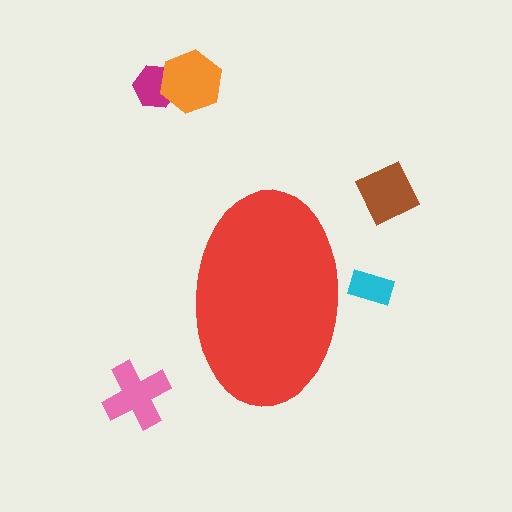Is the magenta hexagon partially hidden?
No, the magenta hexagon is fully visible.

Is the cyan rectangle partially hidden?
Yes, the cyan rectangle is partially hidden behind the red ellipse.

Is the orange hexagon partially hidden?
No, the orange hexagon is fully visible.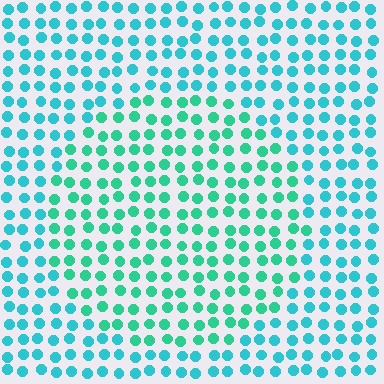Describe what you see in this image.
The image is filled with small cyan elements in a uniform arrangement. A circle-shaped region is visible where the elements are tinted to a slightly different hue, forming a subtle color boundary.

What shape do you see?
I see a circle.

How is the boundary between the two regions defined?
The boundary is defined purely by a slight shift in hue (about 27 degrees). Spacing, size, and orientation are identical on both sides.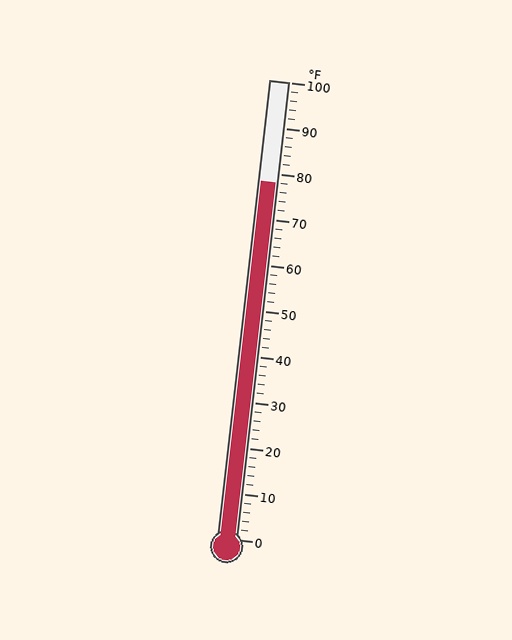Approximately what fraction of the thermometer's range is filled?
The thermometer is filled to approximately 80% of its range.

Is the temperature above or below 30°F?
The temperature is above 30°F.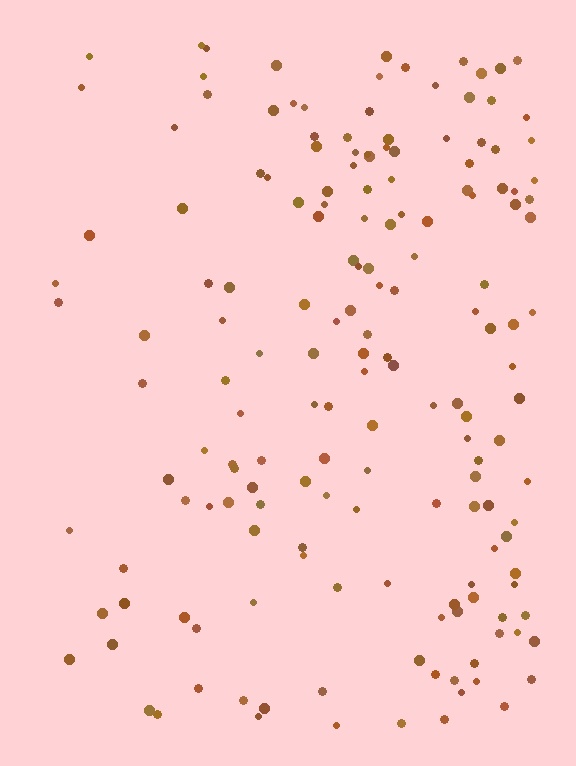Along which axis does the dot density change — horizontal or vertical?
Horizontal.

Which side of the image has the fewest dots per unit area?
The left.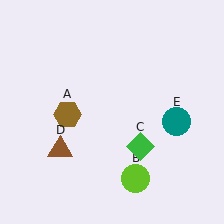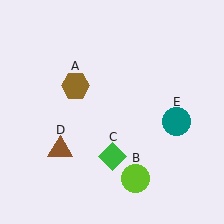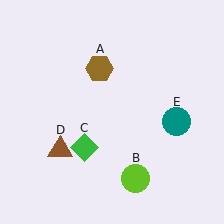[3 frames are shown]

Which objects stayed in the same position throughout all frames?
Lime circle (object B) and brown triangle (object D) and teal circle (object E) remained stationary.